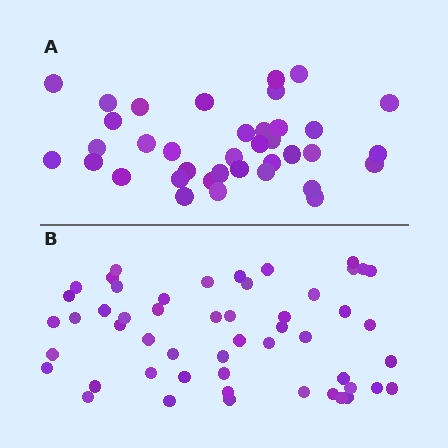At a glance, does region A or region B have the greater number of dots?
Region B (the bottom region) has more dots.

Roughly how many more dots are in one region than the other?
Region B has approximately 15 more dots than region A.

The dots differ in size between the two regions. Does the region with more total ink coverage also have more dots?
No. Region A has more total ink coverage because its dots are larger, but region B actually contains more individual dots. Total area can be misleading — the number of items is what matters here.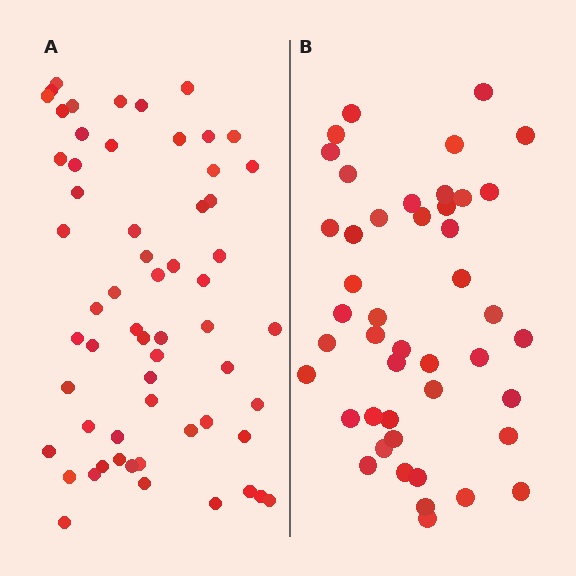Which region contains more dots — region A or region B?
Region A (the left region) has more dots.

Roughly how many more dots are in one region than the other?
Region A has approximately 15 more dots than region B.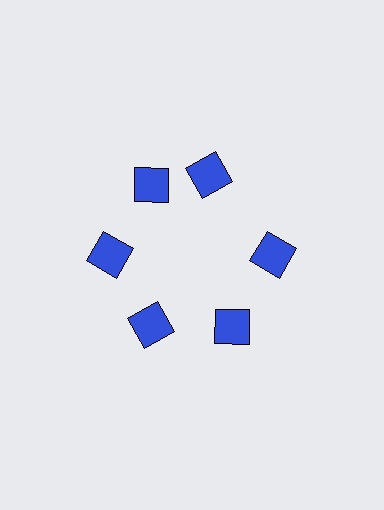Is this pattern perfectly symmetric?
No. The 6 blue squares are arranged in a ring, but one element near the 1 o'clock position is rotated out of alignment along the ring, breaking the 6-fold rotational symmetry.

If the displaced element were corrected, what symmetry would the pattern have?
It would have 6-fold rotational symmetry — the pattern would map onto itself every 60 degrees.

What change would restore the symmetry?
The symmetry would be restored by rotating it back into even spacing with its neighbors so that all 6 squares sit at equal angles and equal distance from the center.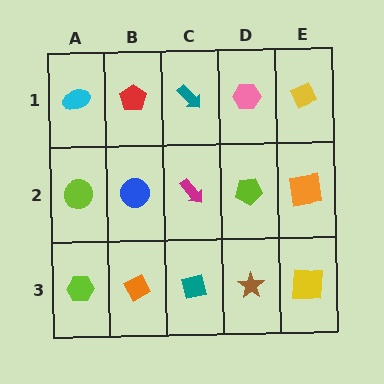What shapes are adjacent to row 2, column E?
A yellow diamond (row 1, column E), a yellow square (row 3, column E), a lime pentagon (row 2, column D).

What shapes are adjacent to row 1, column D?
A lime pentagon (row 2, column D), a teal arrow (row 1, column C), a yellow diamond (row 1, column E).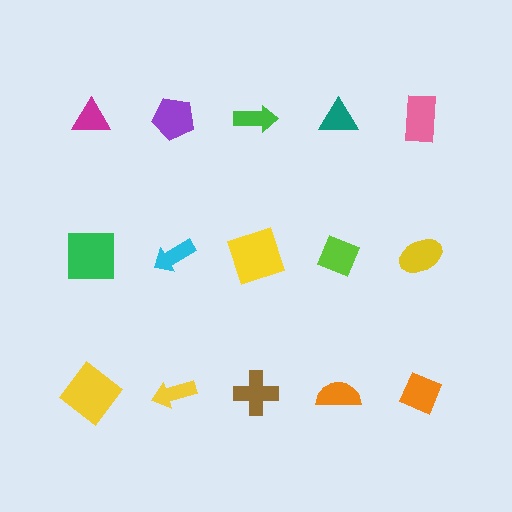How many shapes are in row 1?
5 shapes.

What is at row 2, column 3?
A yellow square.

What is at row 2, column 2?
A cyan arrow.